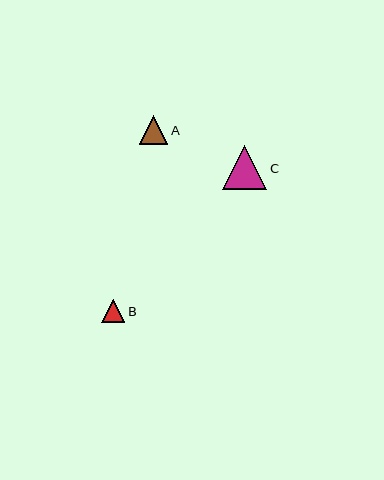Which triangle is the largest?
Triangle C is the largest with a size of approximately 44 pixels.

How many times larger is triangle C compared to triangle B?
Triangle C is approximately 1.9 times the size of triangle B.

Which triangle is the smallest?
Triangle B is the smallest with a size of approximately 23 pixels.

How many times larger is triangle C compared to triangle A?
Triangle C is approximately 1.6 times the size of triangle A.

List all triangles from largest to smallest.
From largest to smallest: C, A, B.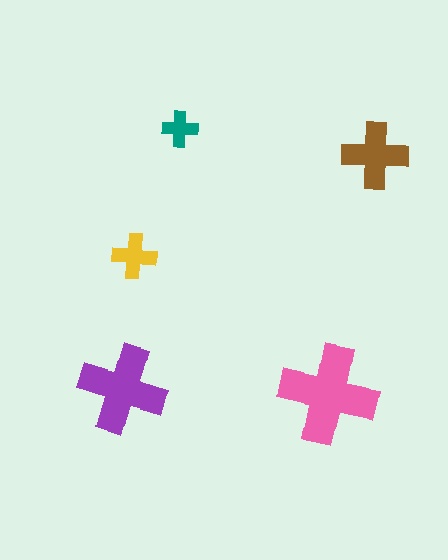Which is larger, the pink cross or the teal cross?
The pink one.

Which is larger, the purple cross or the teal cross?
The purple one.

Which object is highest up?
The teal cross is topmost.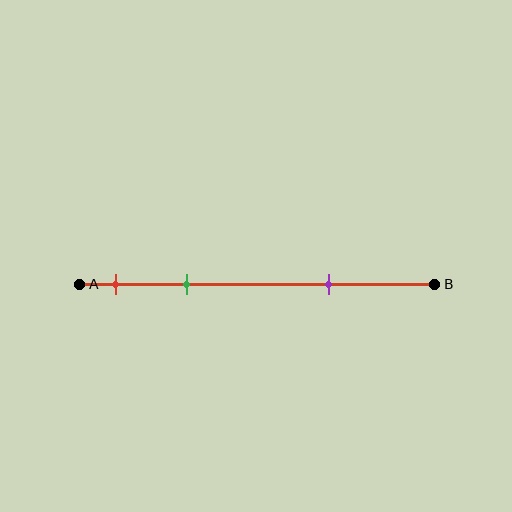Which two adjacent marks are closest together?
The red and green marks are the closest adjacent pair.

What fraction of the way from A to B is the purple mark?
The purple mark is approximately 70% (0.7) of the way from A to B.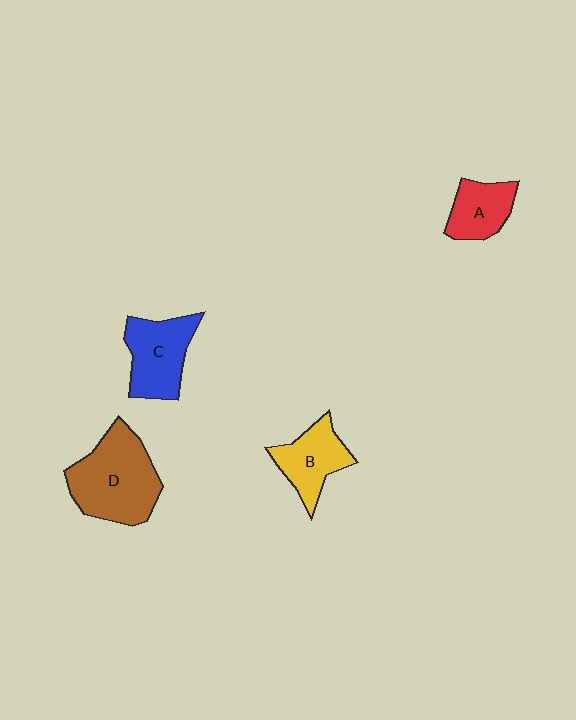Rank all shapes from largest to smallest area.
From largest to smallest: D (brown), C (blue), B (yellow), A (red).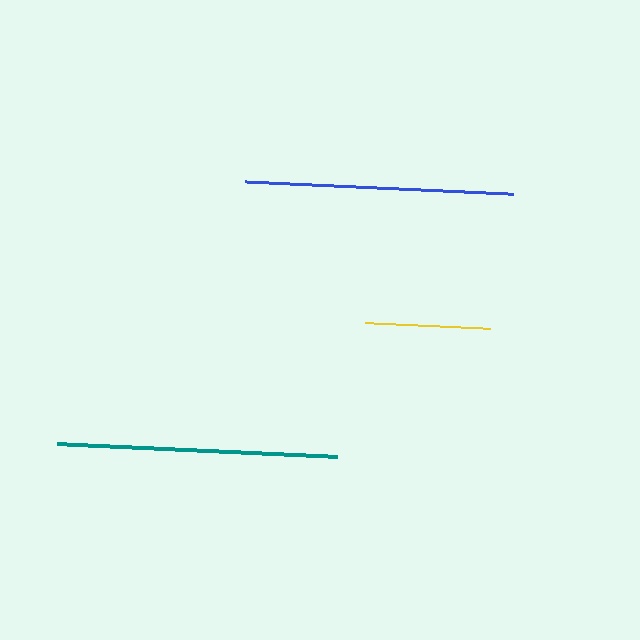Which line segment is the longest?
The teal line is the longest at approximately 280 pixels.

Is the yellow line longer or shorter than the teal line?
The teal line is longer than the yellow line.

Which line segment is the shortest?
The yellow line is the shortest at approximately 125 pixels.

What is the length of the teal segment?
The teal segment is approximately 280 pixels long.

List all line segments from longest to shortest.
From longest to shortest: teal, blue, yellow.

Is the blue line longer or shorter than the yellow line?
The blue line is longer than the yellow line.